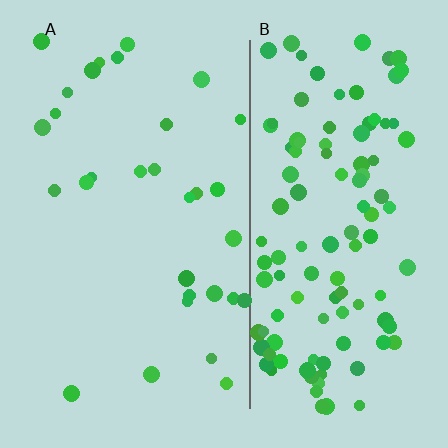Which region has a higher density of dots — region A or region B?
B (the right).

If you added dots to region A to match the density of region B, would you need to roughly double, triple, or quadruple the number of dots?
Approximately quadruple.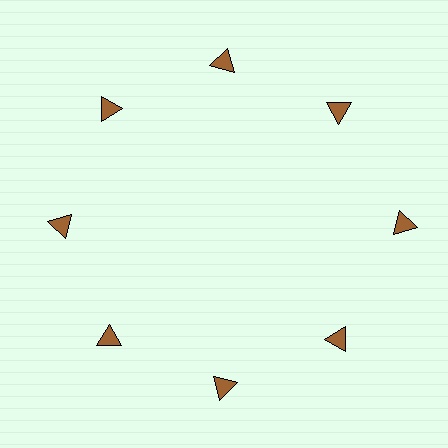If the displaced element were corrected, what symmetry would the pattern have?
It would have 8-fold rotational symmetry — the pattern would map onto itself every 45 degrees.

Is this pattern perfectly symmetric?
No. The 8 brown triangles are arranged in a ring, but one element near the 3 o'clock position is pushed outward from the center, breaking the 8-fold rotational symmetry.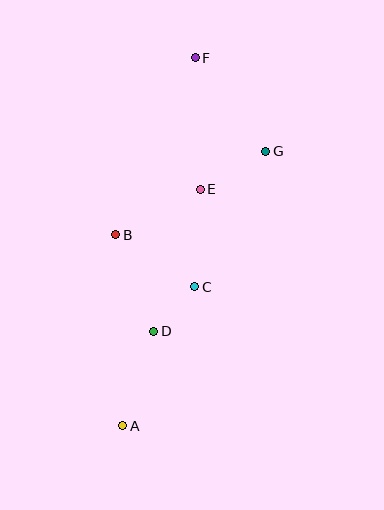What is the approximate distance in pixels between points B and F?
The distance between B and F is approximately 194 pixels.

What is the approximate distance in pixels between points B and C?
The distance between B and C is approximately 94 pixels.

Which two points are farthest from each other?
Points A and F are farthest from each other.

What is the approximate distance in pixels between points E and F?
The distance between E and F is approximately 132 pixels.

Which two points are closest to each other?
Points C and D are closest to each other.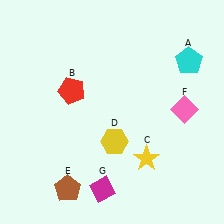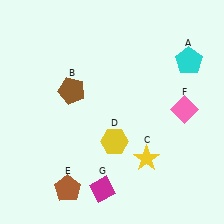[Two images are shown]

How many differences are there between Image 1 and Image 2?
There is 1 difference between the two images.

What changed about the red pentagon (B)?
In Image 1, B is red. In Image 2, it changed to brown.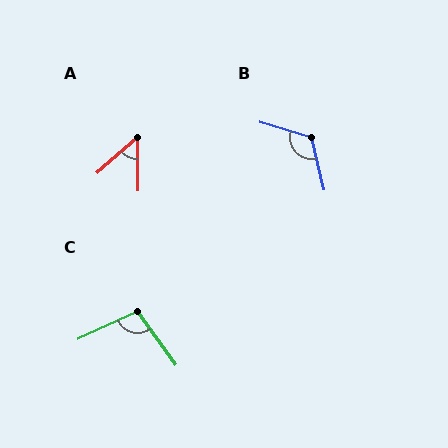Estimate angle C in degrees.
Approximately 101 degrees.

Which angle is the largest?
B, at approximately 120 degrees.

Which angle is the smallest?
A, at approximately 49 degrees.